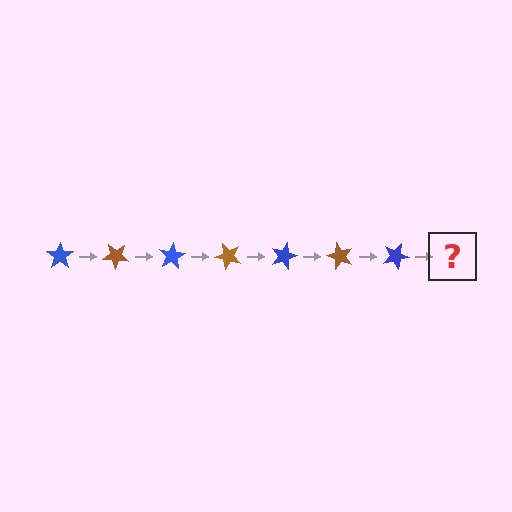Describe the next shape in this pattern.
It should be a brown star, rotated 280 degrees from the start.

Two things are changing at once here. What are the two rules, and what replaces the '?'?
The two rules are that it rotates 40 degrees each step and the color cycles through blue and brown. The '?' should be a brown star, rotated 280 degrees from the start.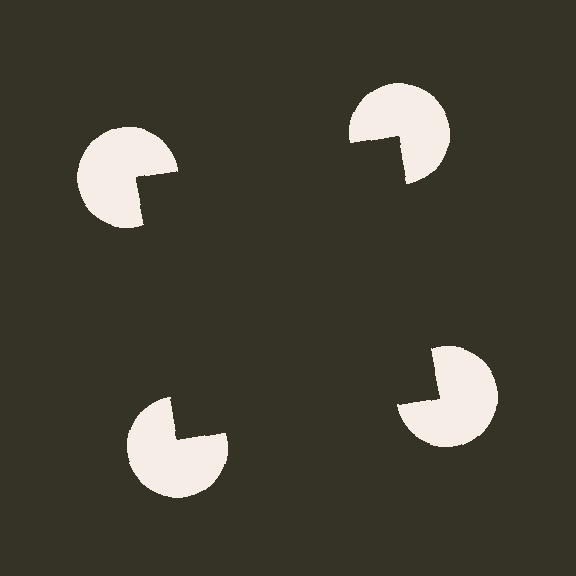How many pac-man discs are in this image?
There are 4 — one at each vertex of the illusory square.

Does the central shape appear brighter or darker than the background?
It typically appears slightly darker than the background, even though no actual brightness change is drawn.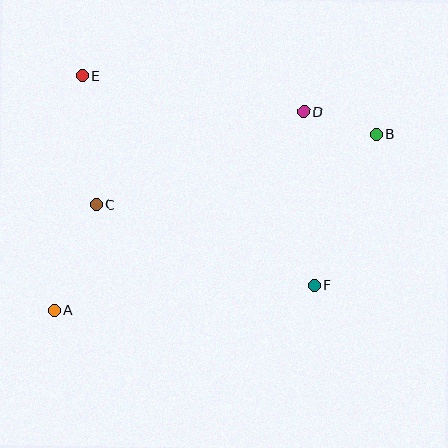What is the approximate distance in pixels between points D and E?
The distance between D and E is approximately 224 pixels.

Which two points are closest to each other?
Points B and D are closest to each other.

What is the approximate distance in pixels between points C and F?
The distance between C and F is approximately 232 pixels.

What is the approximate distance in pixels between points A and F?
The distance between A and F is approximately 261 pixels.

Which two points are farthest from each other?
Points A and B are farthest from each other.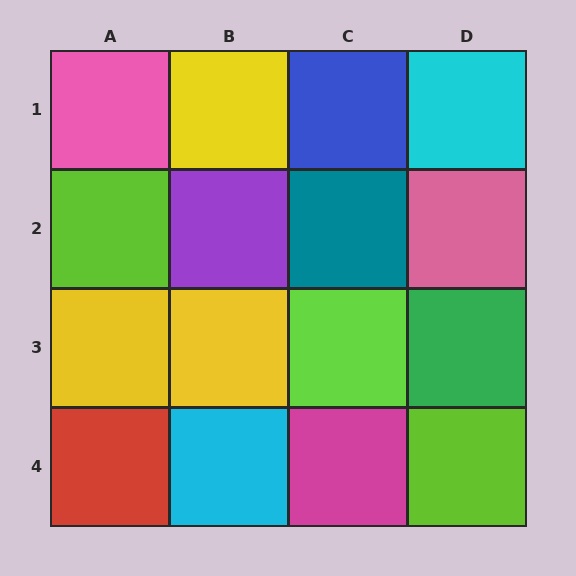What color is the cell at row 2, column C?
Teal.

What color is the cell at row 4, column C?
Magenta.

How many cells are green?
1 cell is green.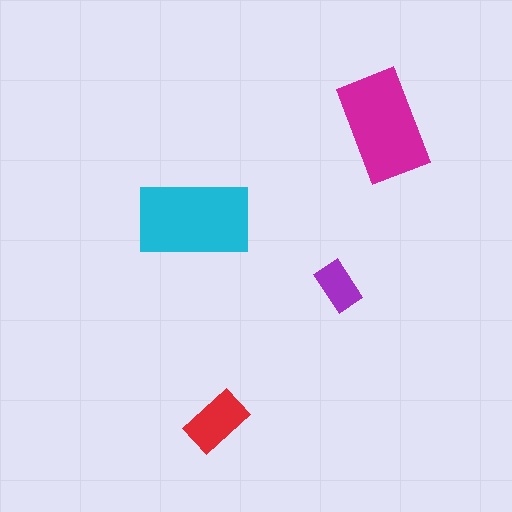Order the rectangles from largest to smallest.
the cyan one, the magenta one, the red one, the purple one.